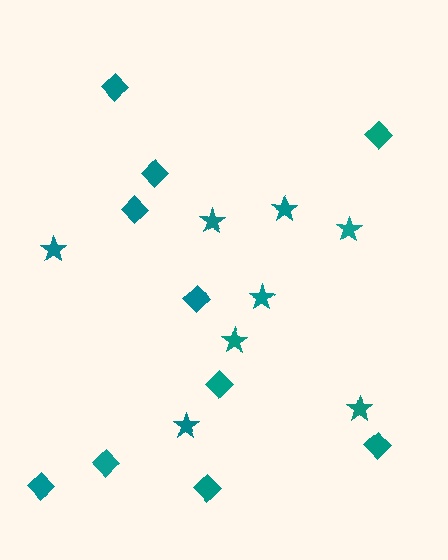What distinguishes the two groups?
There are 2 groups: one group of stars (8) and one group of diamonds (10).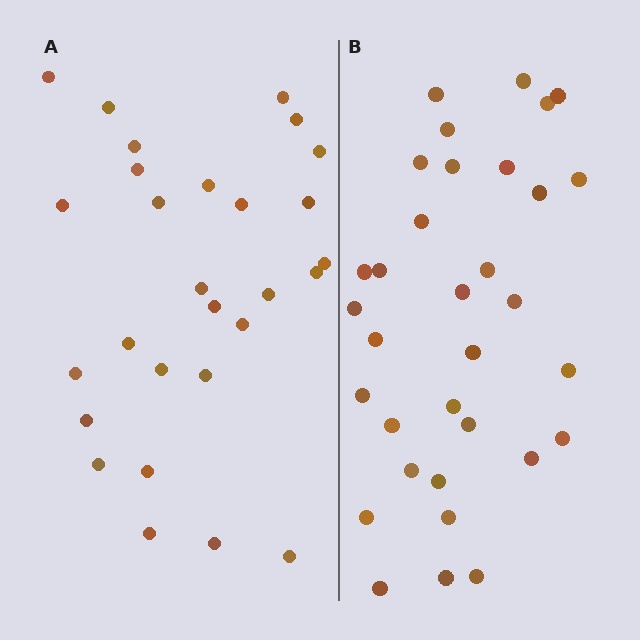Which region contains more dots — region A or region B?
Region B (the right region) has more dots.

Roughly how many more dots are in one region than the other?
Region B has about 5 more dots than region A.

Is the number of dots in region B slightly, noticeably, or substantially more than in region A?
Region B has only slightly more — the two regions are fairly close. The ratio is roughly 1.2 to 1.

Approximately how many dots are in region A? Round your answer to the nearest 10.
About 30 dots. (The exact count is 28, which rounds to 30.)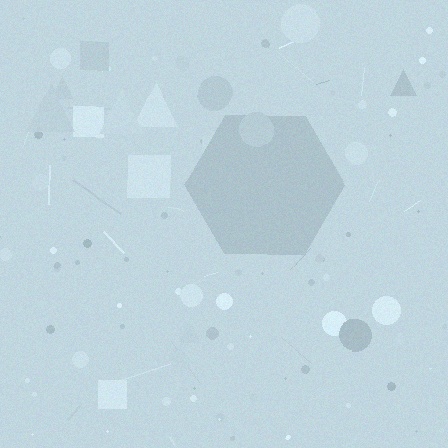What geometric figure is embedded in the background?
A hexagon is embedded in the background.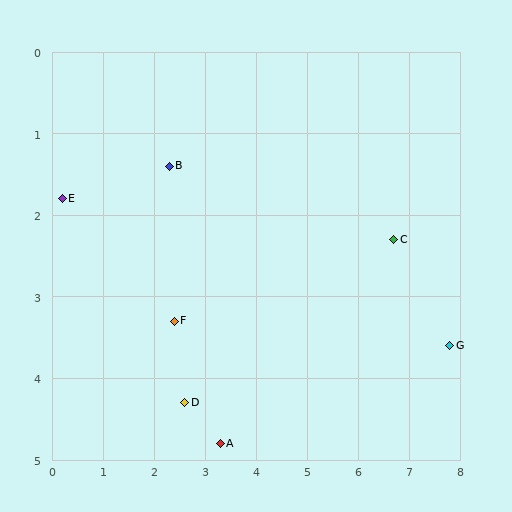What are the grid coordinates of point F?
Point F is at approximately (2.4, 3.3).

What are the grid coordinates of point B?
Point B is at approximately (2.3, 1.4).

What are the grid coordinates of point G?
Point G is at approximately (7.8, 3.6).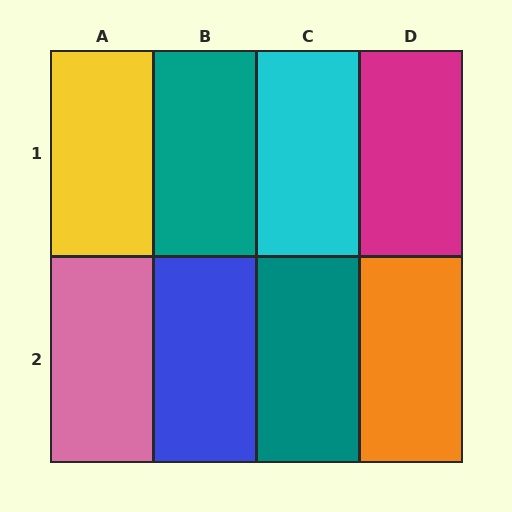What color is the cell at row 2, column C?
Teal.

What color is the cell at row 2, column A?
Pink.